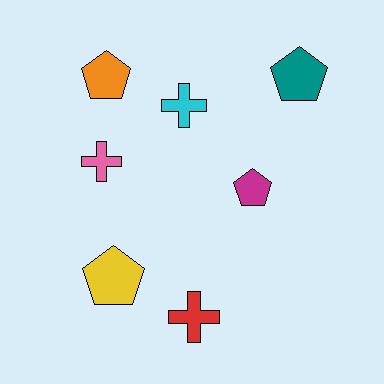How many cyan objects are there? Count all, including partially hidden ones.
There is 1 cyan object.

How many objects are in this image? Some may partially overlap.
There are 7 objects.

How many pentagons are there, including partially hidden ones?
There are 4 pentagons.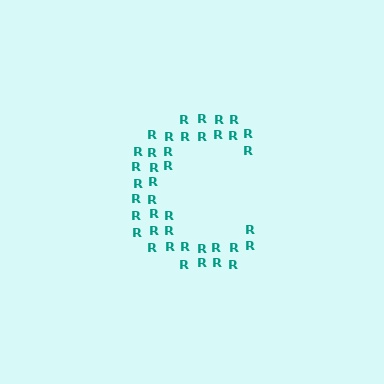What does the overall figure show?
The overall figure shows the letter C.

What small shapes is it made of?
It is made of small letter R's.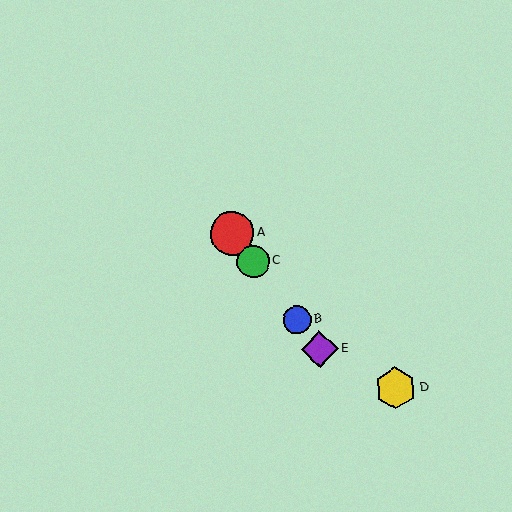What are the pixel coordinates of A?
Object A is at (232, 233).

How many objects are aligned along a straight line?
4 objects (A, B, C, E) are aligned along a straight line.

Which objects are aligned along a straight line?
Objects A, B, C, E are aligned along a straight line.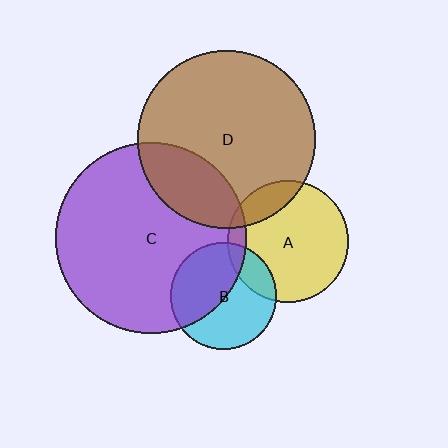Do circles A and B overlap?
Yes.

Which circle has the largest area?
Circle C (purple).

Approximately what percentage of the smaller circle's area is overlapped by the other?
Approximately 20%.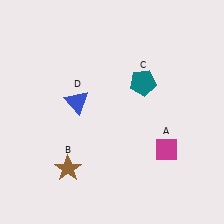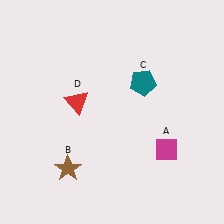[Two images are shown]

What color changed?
The triangle (D) changed from blue in Image 1 to red in Image 2.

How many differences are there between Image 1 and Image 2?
There is 1 difference between the two images.